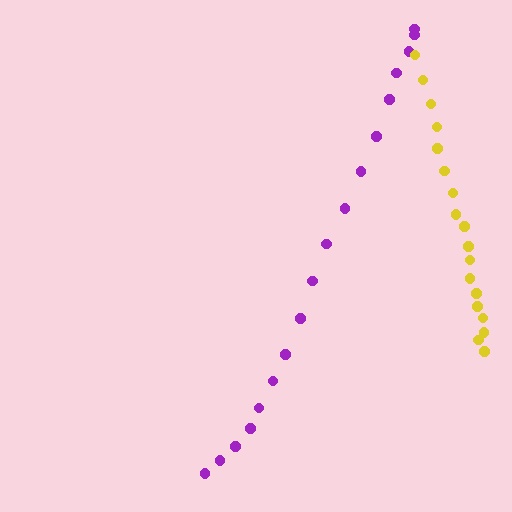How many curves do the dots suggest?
There are 2 distinct paths.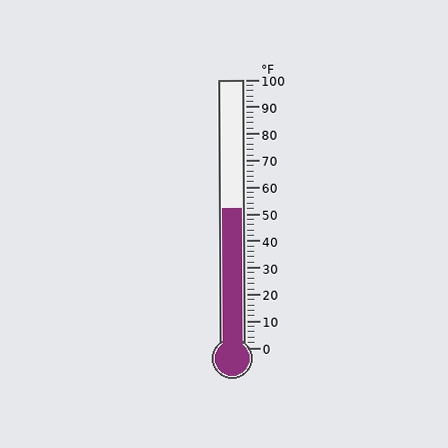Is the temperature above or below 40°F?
The temperature is above 40°F.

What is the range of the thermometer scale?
The thermometer scale ranges from 0°F to 100°F.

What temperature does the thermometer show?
The thermometer shows approximately 52°F.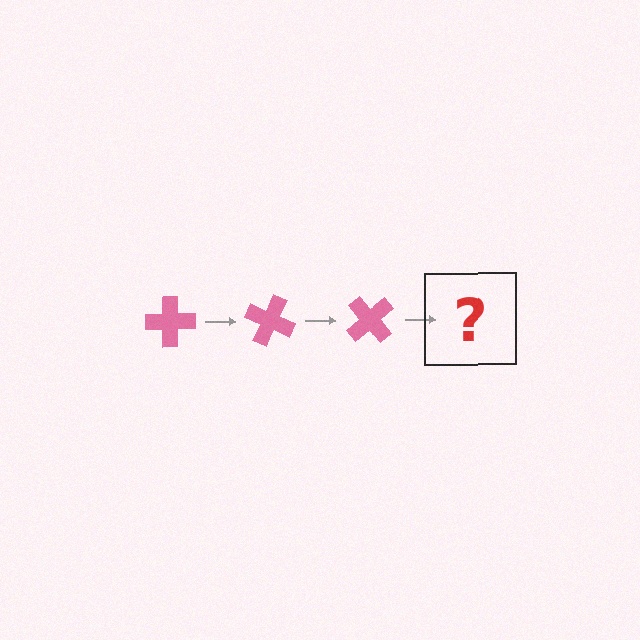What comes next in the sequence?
The next element should be a pink cross rotated 75 degrees.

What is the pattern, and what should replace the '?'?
The pattern is that the cross rotates 25 degrees each step. The '?' should be a pink cross rotated 75 degrees.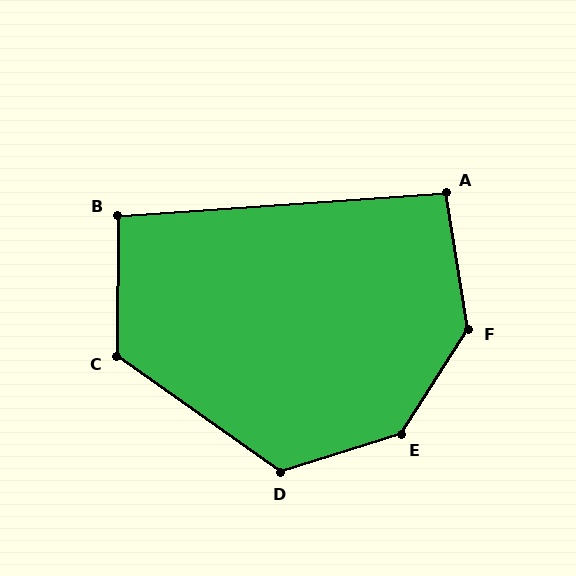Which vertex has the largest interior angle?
E, at approximately 140 degrees.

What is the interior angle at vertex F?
Approximately 138 degrees (obtuse).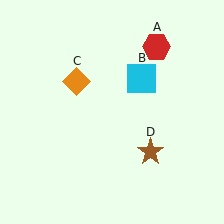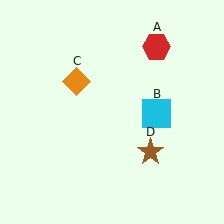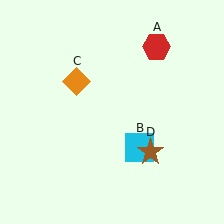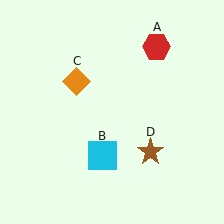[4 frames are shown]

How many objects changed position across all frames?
1 object changed position: cyan square (object B).